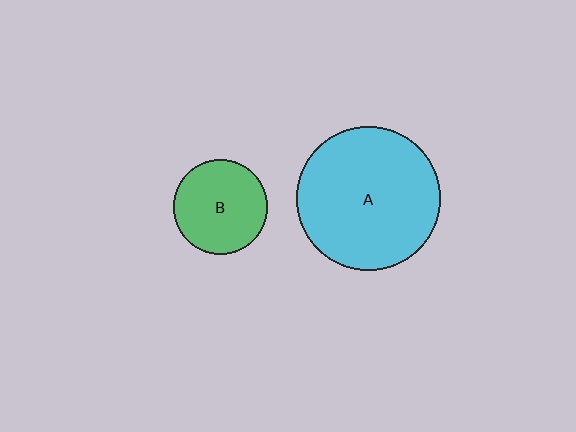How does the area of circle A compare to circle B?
Approximately 2.3 times.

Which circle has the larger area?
Circle A (cyan).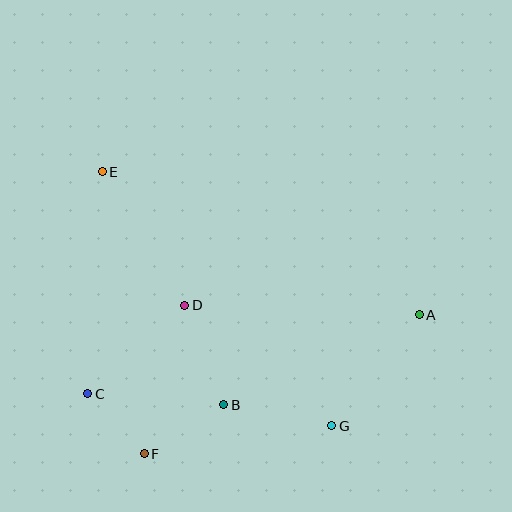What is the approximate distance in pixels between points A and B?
The distance between A and B is approximately 215 pixels.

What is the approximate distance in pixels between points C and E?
The distance between C and E is approximately 223 pixels.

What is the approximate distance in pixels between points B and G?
The distance between B and G is approximately 110 pixels.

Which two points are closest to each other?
Points C and F are closest to each other.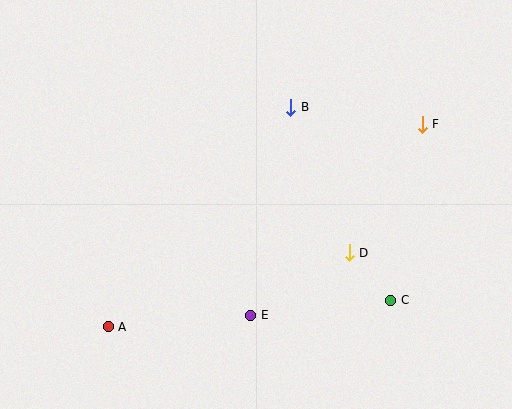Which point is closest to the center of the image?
Point B at (291, 107) is closest to the center.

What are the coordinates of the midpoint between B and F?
The midpoint between B and F is at (356, 116).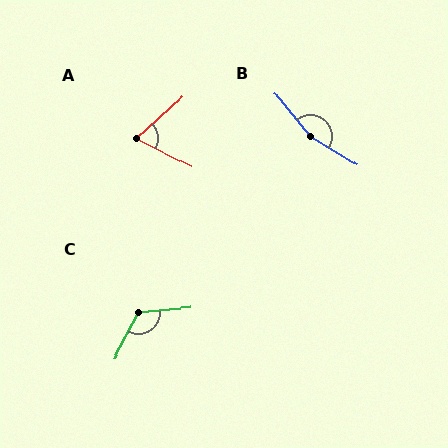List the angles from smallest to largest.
A (69°), C (122°), B (161°).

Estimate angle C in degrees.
Approximately 122 degrees.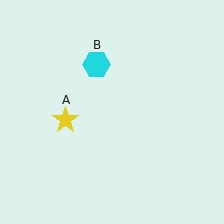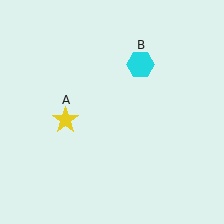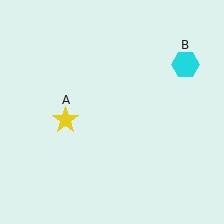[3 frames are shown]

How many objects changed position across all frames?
1 object changed position: cyan hexagon (object B).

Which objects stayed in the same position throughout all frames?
Yellow star (object A) remained stationary.